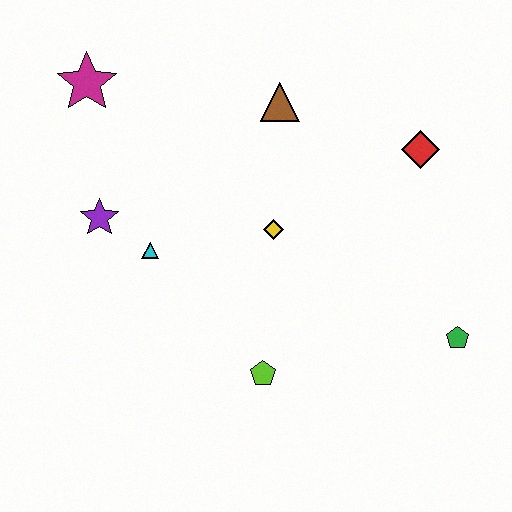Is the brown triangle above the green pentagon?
Yes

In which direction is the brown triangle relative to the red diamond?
The brown triangle is to the left of the red diamond.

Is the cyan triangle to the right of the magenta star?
Yes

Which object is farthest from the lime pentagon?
The magenta star is farthest from the lime pentagon.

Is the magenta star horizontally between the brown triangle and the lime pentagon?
No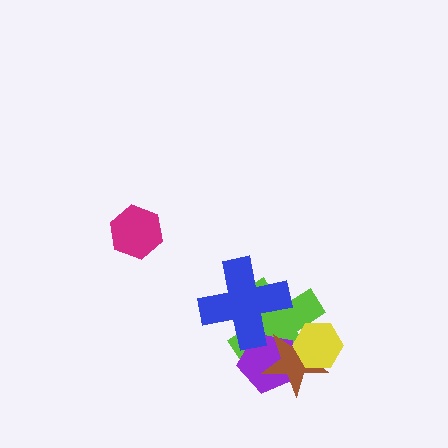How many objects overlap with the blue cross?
2 objects overlap with the blue cross.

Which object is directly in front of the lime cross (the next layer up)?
The purple pentagon is directly in front of the lime cross.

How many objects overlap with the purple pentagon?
3 objects overlap with the purple pentagon.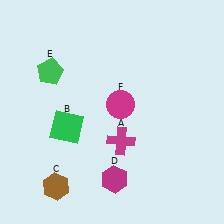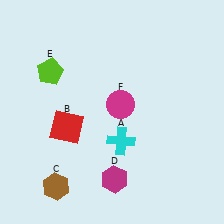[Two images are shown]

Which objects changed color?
A changed from magenta to cyan. B changed from green to red. E changed from green to lime.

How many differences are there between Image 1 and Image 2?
There are 3 differences between the two images.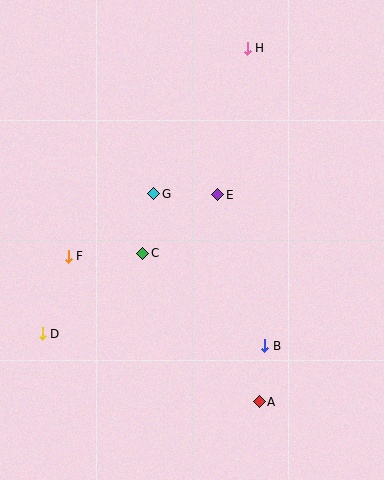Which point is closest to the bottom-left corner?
Point D is closest to the bottom-left corner.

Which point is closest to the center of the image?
Point C at (143, 254) is closest to the center.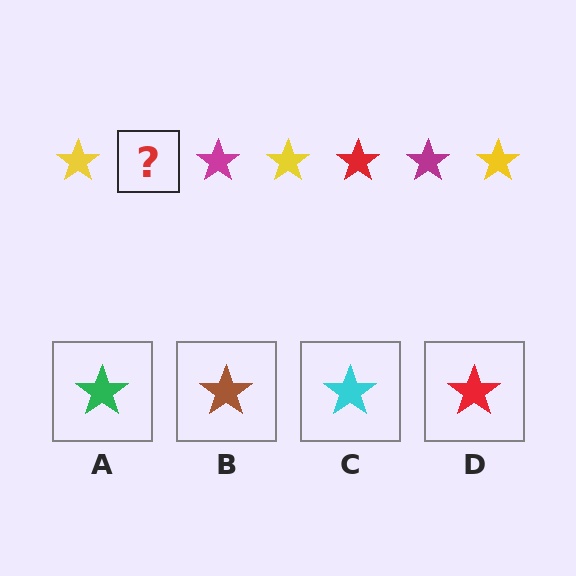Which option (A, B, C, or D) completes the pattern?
D.